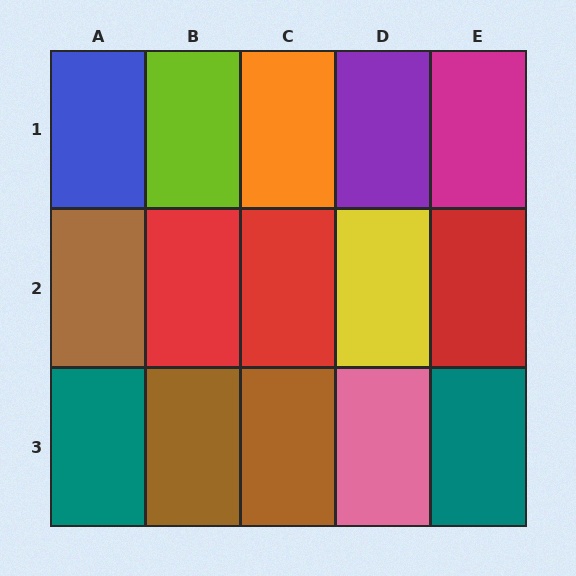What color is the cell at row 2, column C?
Red.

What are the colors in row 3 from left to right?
Teal, brown, brown, pink, teal.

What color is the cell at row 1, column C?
Orange.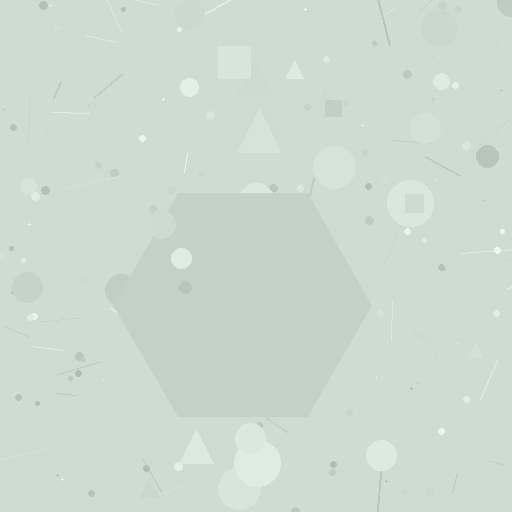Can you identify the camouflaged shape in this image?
The camouflaged shape is a hexagon.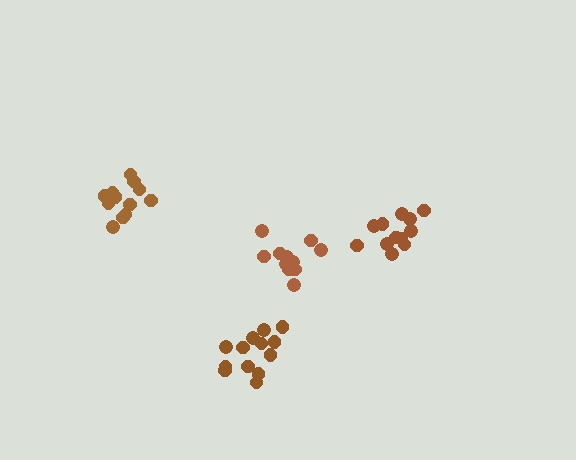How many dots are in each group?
Group 1: 12 dots, Group 2: 13 dots, Group 3: 12 dots, Group 4: 12 dots (49 total).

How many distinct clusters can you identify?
There are 4 distinct clusters.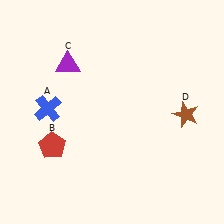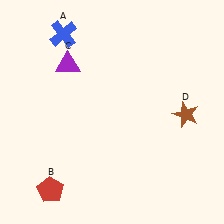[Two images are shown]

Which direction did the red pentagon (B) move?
The red pentagon (B) moved down.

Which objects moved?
The objects that moved are: the blue cross (A), the red pentagon (B).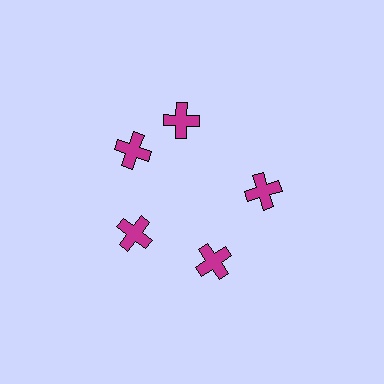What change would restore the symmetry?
The symmetry would be restored by rotating it back into even spacing with its neighbors so that all 5 crosses sit at equal angles and equal distance from the center.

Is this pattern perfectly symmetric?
No. The 5 magenta crosses are arranged in a ring, but one element near the 1 o'clock position is rotated out of alignment along the ring, breaking the 5-fold rotational symmetry.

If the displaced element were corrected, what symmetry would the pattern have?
It would have 5-fold rotational symmetry — the pattern would map onto itself every 72 degrees.